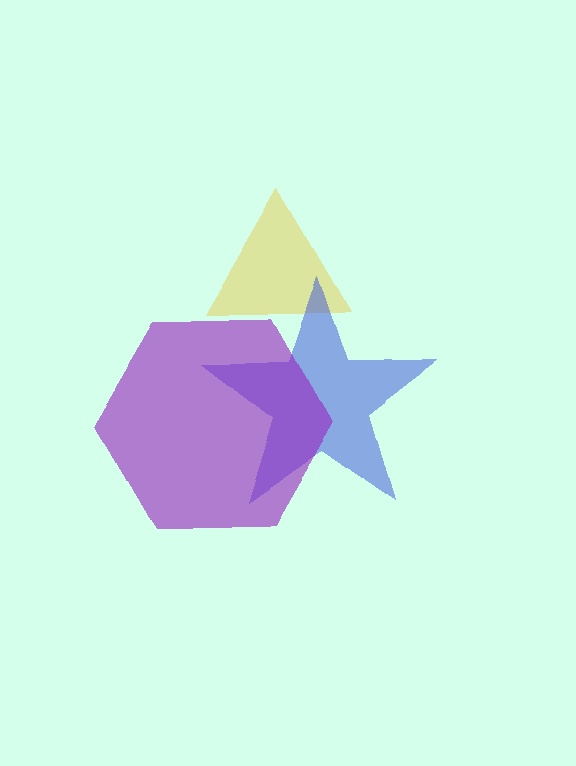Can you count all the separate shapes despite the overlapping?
Yes, there are 3 separate shapes.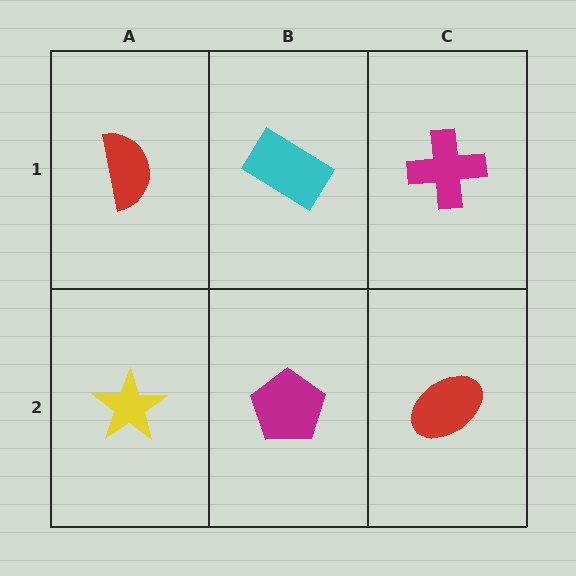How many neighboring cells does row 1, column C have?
2.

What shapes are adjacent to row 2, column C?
A magenta cross (row 1, column C), a magenta pentagon (row 2, column B).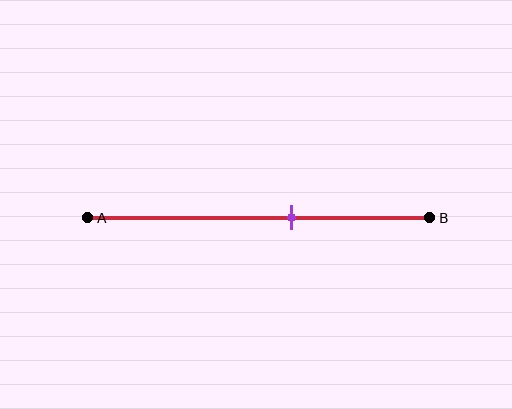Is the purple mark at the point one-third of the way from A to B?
No, the mark is at about 60% from A, not at the 33% one-third point.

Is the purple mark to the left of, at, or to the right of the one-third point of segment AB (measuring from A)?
The purple mark is to the right of the one-third point of segment AB.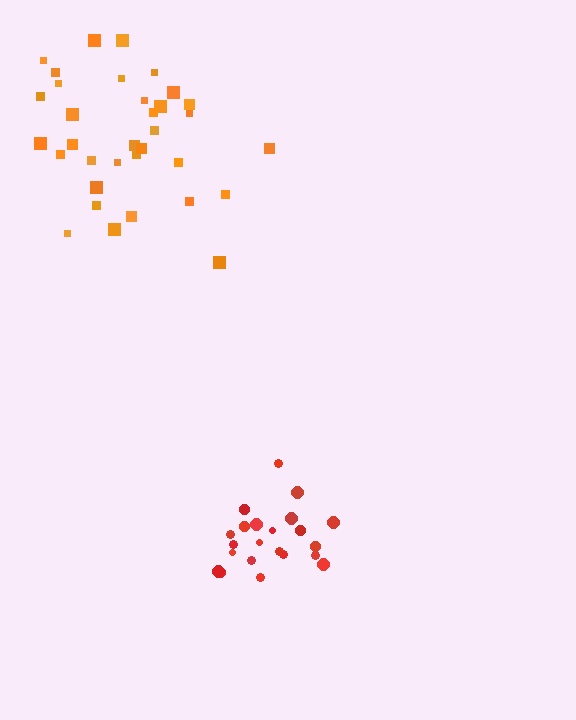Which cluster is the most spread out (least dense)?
Orange.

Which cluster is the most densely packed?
Red.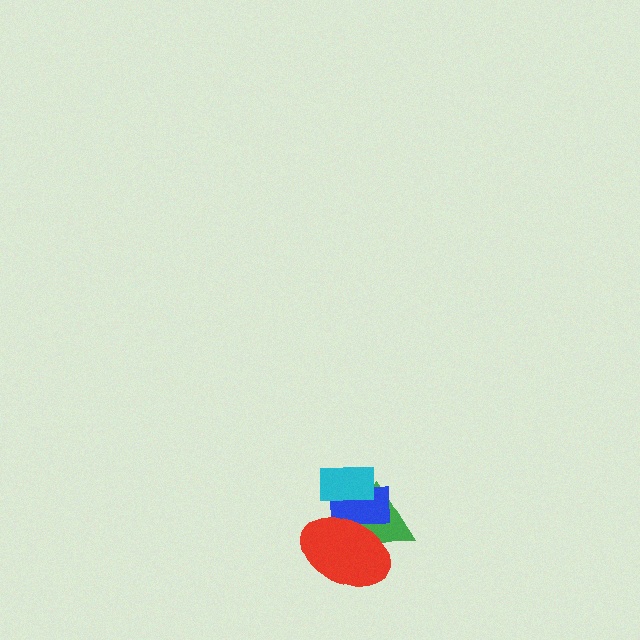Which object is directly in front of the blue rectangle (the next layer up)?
The red ellipse is directly in front of the blue rectangle.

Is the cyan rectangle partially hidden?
No, no other shape covers it.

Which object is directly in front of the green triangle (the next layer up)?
The blue rectangle is directly in front of the green triangle.